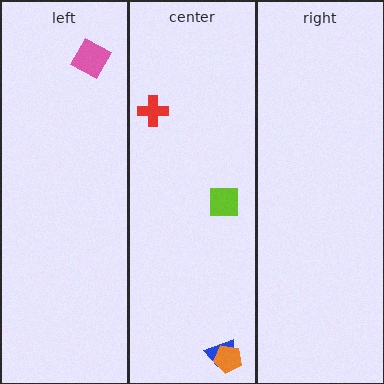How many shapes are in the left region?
1.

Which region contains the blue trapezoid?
The center region.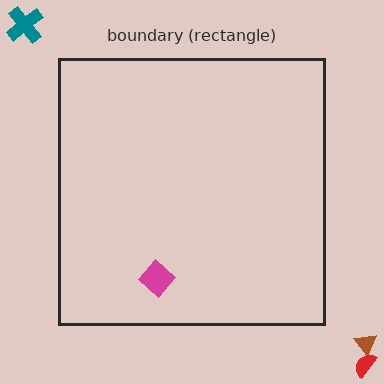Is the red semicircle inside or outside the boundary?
Outside.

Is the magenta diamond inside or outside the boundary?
Inside.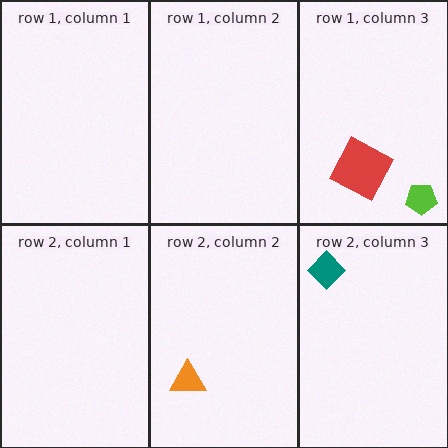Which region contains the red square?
The row 1, column 3 region.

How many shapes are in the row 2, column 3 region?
1.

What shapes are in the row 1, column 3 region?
The red square, the lime pentagon.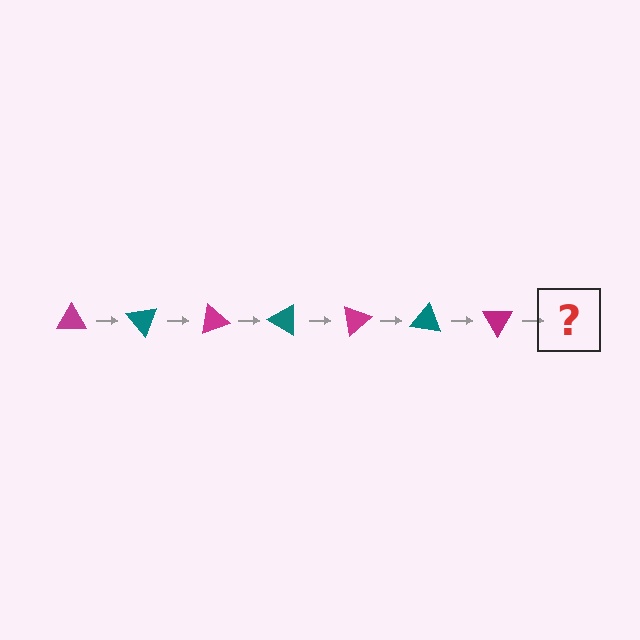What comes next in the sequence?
The next element should be a teal triangle, rotated 350 degrees from the start.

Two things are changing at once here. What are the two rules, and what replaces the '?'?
The two rules are that it rotates 50 degrees each step and the color cycles through magenta and teal. The '?' should be a teal triangle, rotated 350 degrees from the start.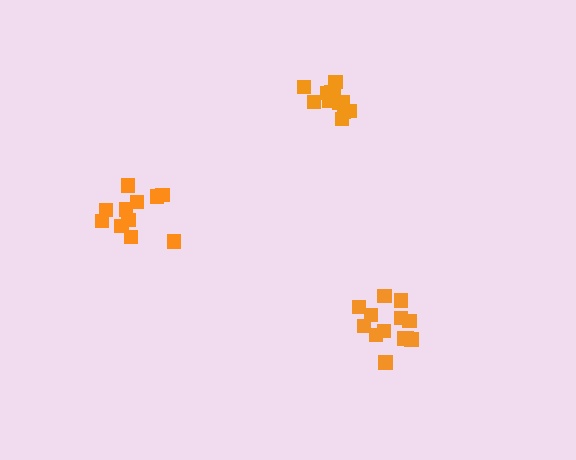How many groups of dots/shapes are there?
There are 3 groups.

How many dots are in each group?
Group 1: 11 dots, Group 2: 13 dots, Group 3: 12 dots (36 total).